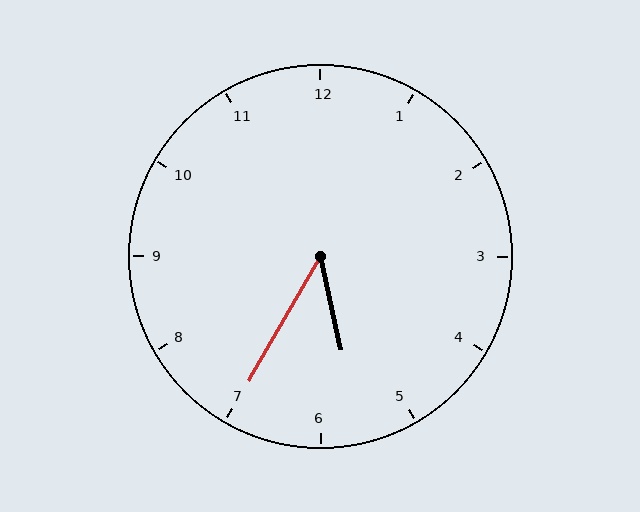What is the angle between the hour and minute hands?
Approximately 42 degrees.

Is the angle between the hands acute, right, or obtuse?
It is acute.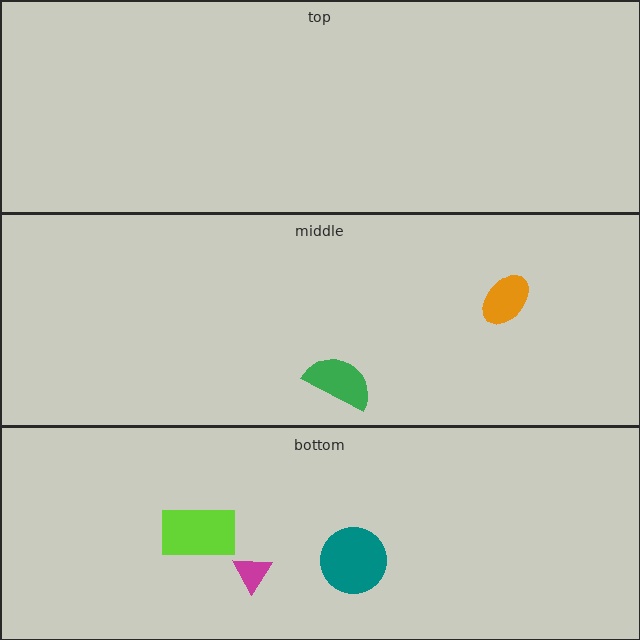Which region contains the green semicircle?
The middle region.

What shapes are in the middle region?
The green semicircle, the orange ellipse.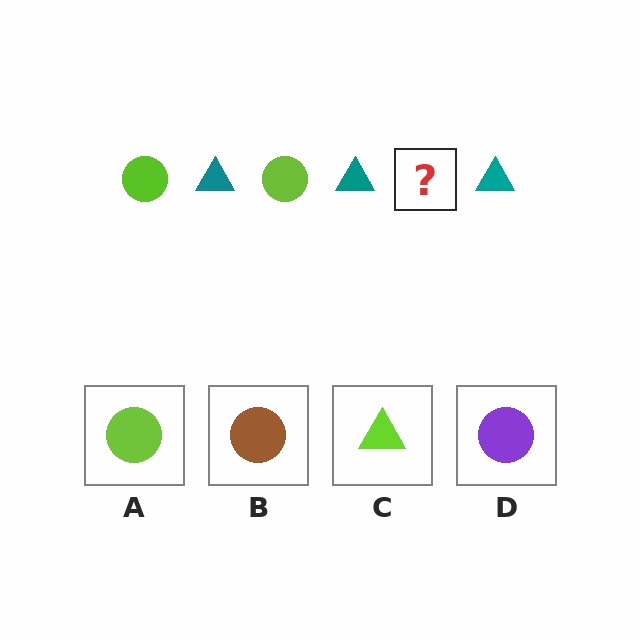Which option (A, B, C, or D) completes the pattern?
A.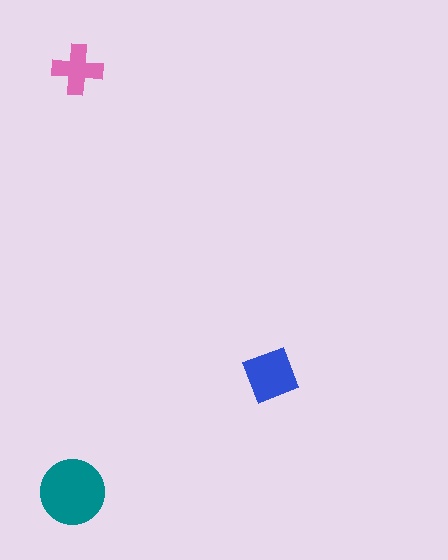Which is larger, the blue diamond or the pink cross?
The blue diamond.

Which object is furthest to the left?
The teal circle is leftmost.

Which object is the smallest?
The pink cross.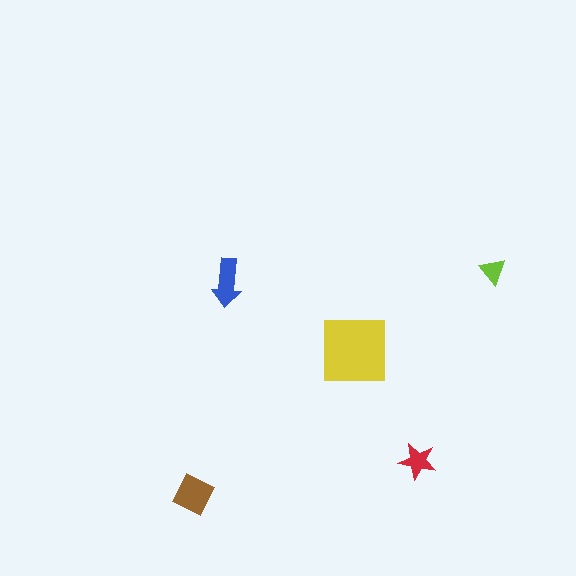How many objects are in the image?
There are 5 objects in the image.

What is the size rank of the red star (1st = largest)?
4th.